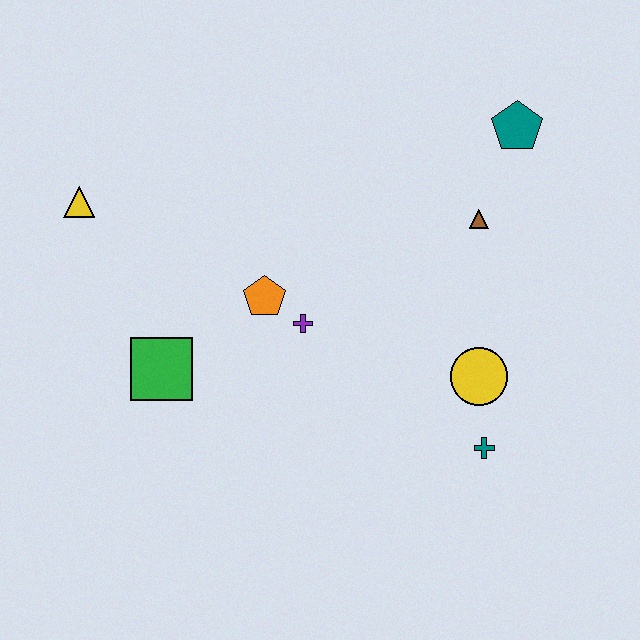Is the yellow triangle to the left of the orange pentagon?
Yes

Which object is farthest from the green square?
The teal pentagon is farthest from the green square.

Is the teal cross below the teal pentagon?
Yes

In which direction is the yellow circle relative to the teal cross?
The yellow circle is above the teal cross.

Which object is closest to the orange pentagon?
The purple cross is closest to the orange pentagon.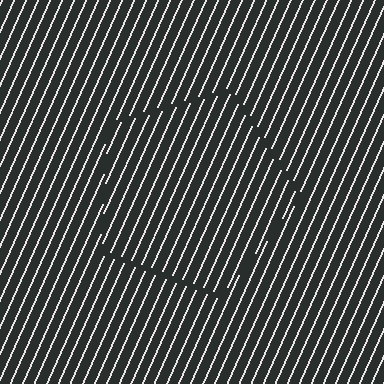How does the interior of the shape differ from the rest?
The interior of the shape contains the same grating, shifted by half a period — the contour is defined by the phase discontinuity where line-ends from the inner and outer gratings abut.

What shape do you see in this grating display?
An illusory pentagon. The interior of the shape contains the same grating, shifted by half a period — the contour is defined by the phase discontinuity where line-ends from the inner and outer gratings abut.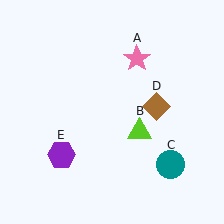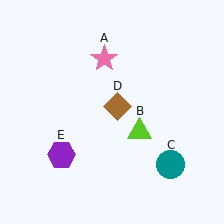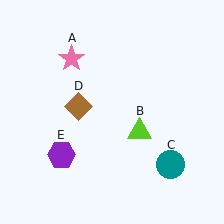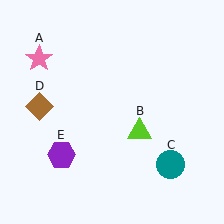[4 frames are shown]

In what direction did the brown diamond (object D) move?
The brown diamond (object D) moved left.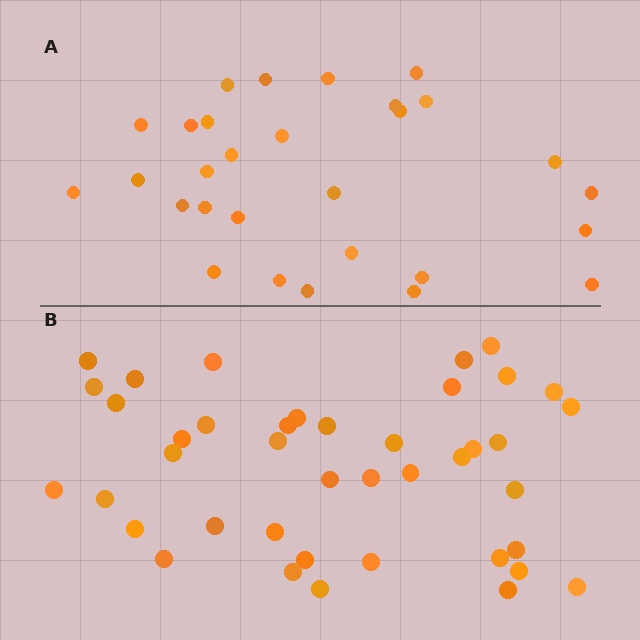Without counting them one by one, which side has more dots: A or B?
Region B (the bottom region) has more dots.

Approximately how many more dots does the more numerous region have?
Region B has roughly 12 or so more dots than region A.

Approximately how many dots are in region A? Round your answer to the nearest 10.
About 30 dots. (The exact count is 29, which rounds to 30.)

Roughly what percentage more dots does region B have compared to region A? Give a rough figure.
About 40% more.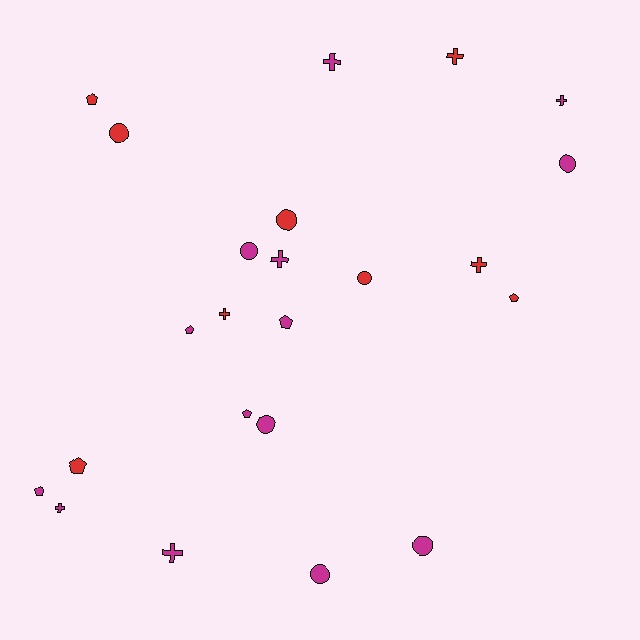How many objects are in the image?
There are 23 objects.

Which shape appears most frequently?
Circle, with 8 objects.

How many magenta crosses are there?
There are 5 magenta crosses.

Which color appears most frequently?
Magenta, with 14 objects.